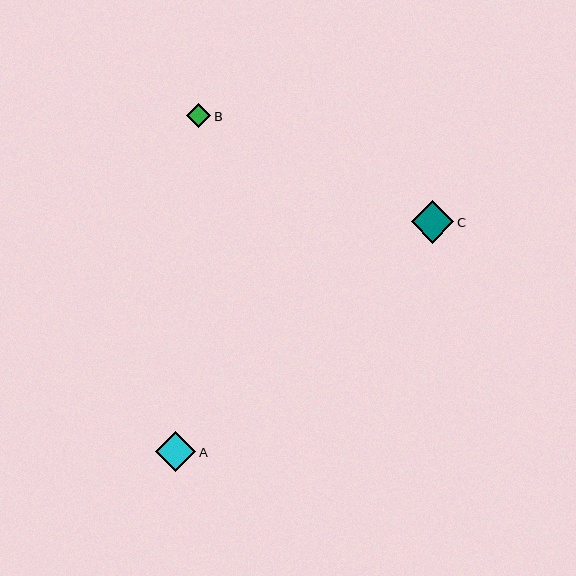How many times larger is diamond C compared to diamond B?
Diamond C is approximately 1.8 times the size of diamond B.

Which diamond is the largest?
Diamond C is the largest with a size of approximately 43 pixels.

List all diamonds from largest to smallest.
From largest to smallest: C, A, B.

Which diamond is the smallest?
Diamond B is the smallest with a size of approximately 24 pixels.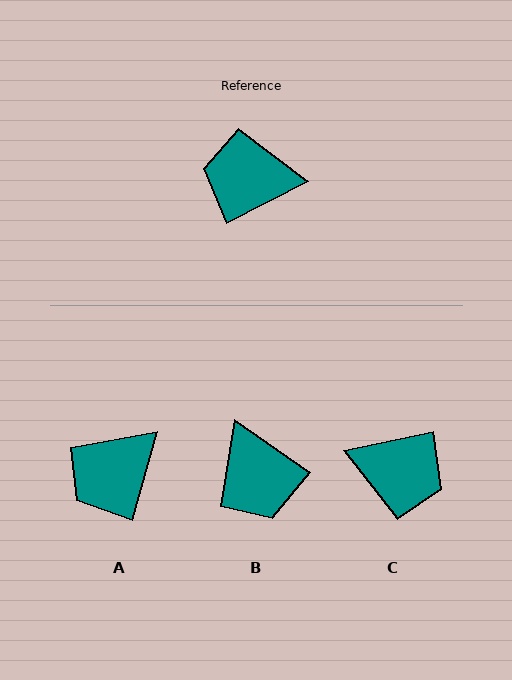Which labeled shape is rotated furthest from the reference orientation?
C, about 165 degrees away.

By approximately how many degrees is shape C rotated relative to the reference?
Approximately 165 degrees counter-clockwise.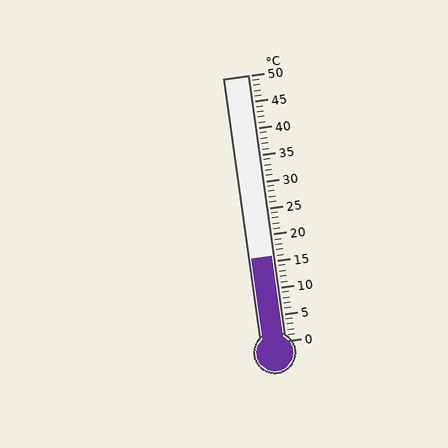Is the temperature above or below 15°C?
The temperature is above 15°C.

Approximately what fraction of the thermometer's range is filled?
The thermometer is filled to approximately 30% of its range.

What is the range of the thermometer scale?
The thermometer scale ranges from 0°C to 50°C.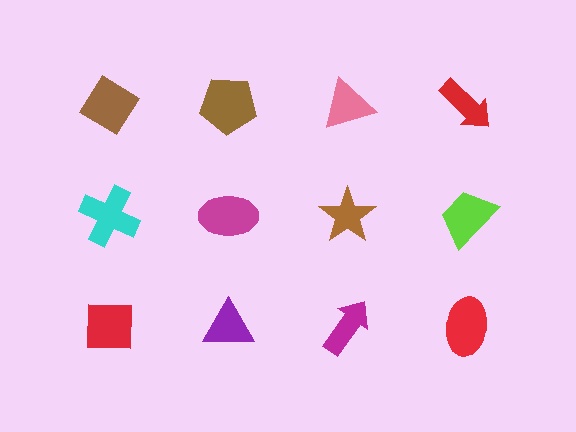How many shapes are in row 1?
4 shapes.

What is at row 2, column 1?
A cyan cross.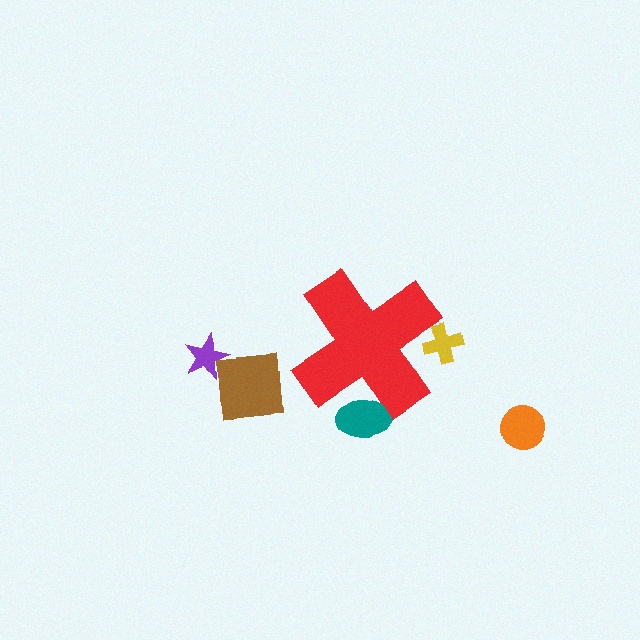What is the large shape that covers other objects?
A red cross.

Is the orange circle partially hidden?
No, the orange circle is fully visible.